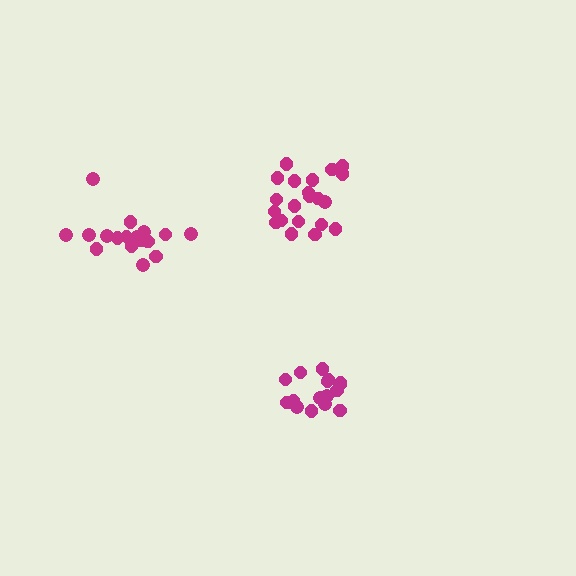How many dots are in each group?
Group 1: 16 dots, Group 2: 21 dots, Group 3: 17 dots (54 total).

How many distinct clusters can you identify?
There are 3 distinct clusters.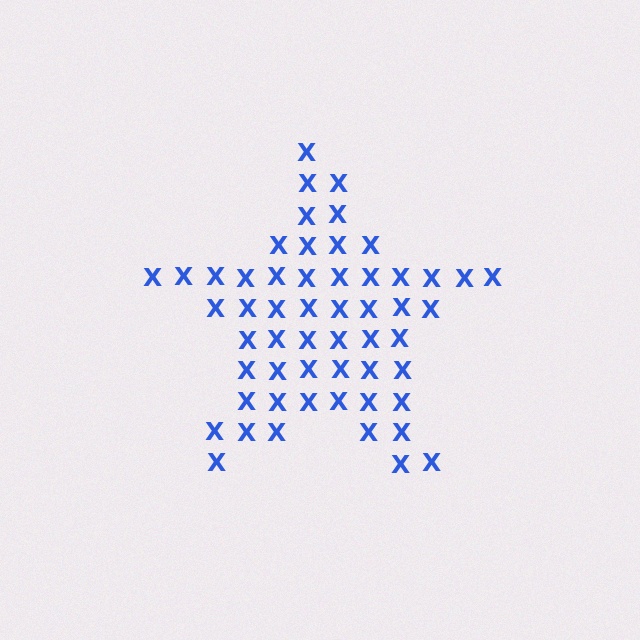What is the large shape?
The large shape is a star.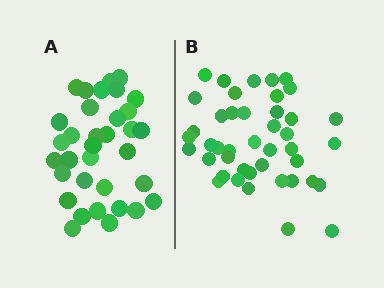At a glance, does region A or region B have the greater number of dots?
Region B (the right region) has more dots.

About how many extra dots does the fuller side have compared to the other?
Region B has roughly 8 or so more dots than region A.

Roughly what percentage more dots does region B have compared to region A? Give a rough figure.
About 25% more.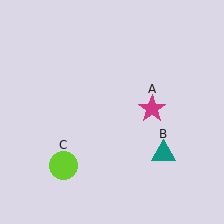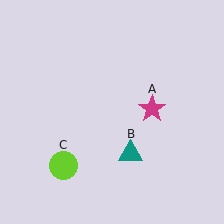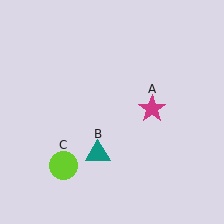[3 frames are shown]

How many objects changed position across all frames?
1 object changed position: teal triangle (object B).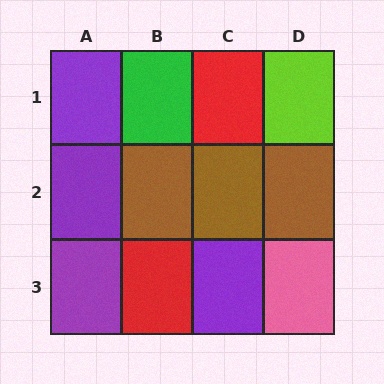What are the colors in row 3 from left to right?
Purple, red, purple, pink.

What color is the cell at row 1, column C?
Red.